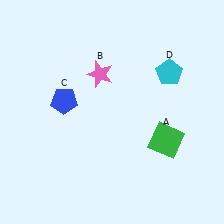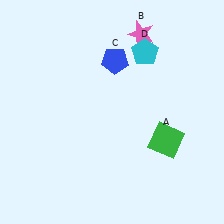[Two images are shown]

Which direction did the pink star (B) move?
The pink star (B) moved right.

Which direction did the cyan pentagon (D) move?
The cyan pentagon (D) moved left.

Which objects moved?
The objects that moved are: the pink star (B), the blue pentagon (C), the cyan pentagon (D).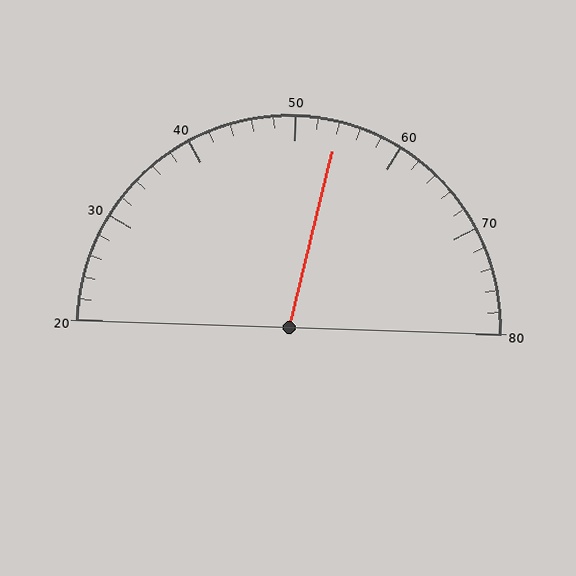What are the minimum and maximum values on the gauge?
The gauge ranges from 20 to 80.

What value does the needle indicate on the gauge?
The needle indicates approximately 54.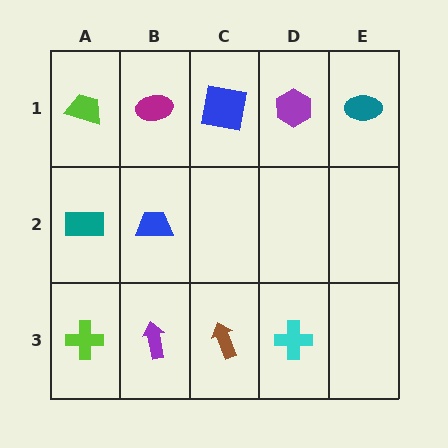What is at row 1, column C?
A blue square.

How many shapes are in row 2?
2 shapes.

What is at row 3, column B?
A purple arrow.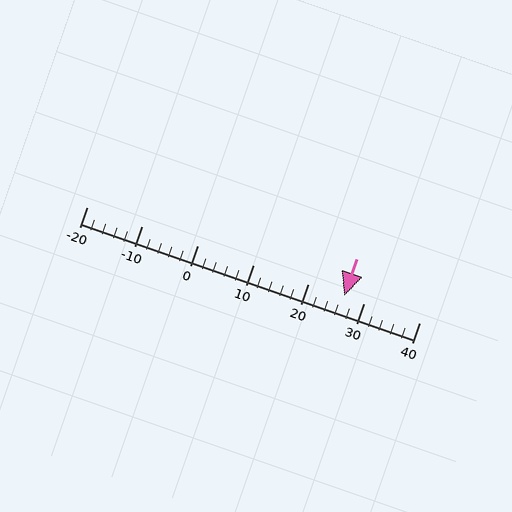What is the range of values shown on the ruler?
The ruler shows values from -20 to 40.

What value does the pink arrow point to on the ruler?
The pink arrow points to approximately 26.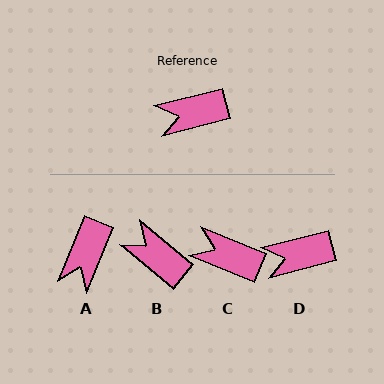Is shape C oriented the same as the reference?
No, it is off by about 37 degrees.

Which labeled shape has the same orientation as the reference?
D.